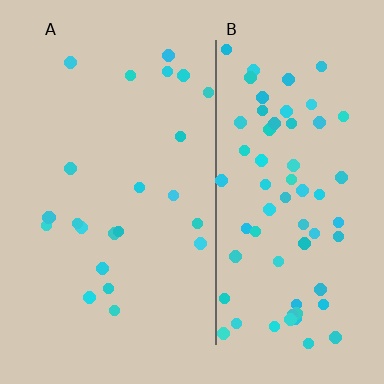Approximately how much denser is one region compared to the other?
Approximately 2.9× — region B over region A.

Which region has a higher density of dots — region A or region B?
B (the right).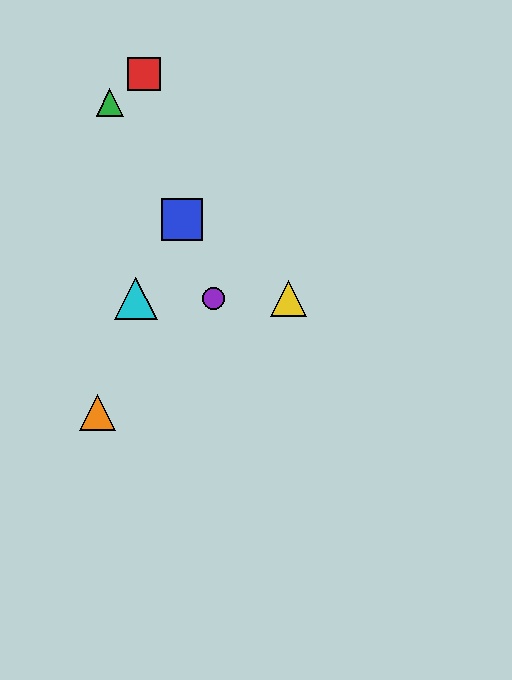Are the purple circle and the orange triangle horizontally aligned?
No, the purple circle is at y≈299 and the orange triangle is at y≈413.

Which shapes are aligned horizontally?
The yellow triangle, the purple circle, the cyan triangle are aligned horizontally.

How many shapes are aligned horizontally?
3 shapes (the yellow triangle, the purple circle, the cyan triangle) are aligned horizontally.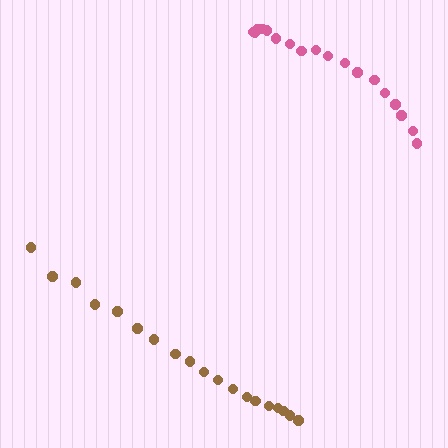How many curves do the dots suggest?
There are 2 distinct paths.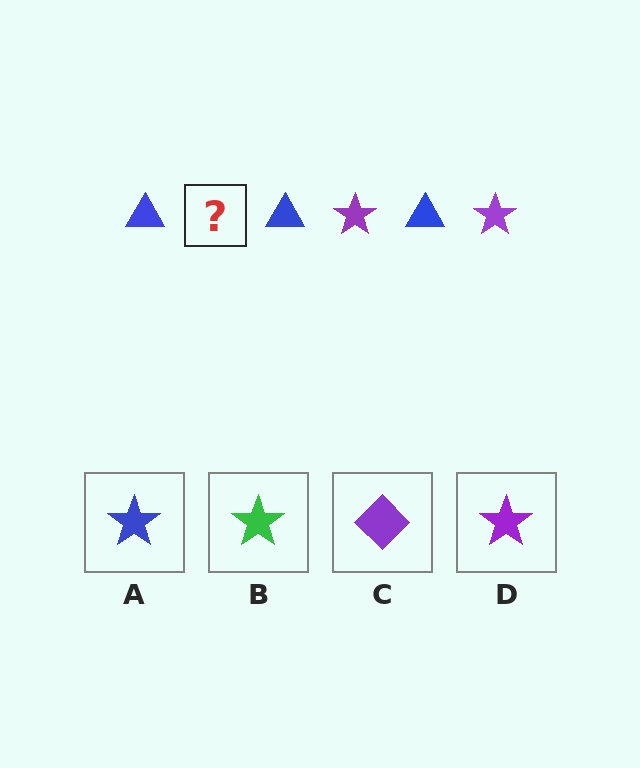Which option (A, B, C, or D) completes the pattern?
D.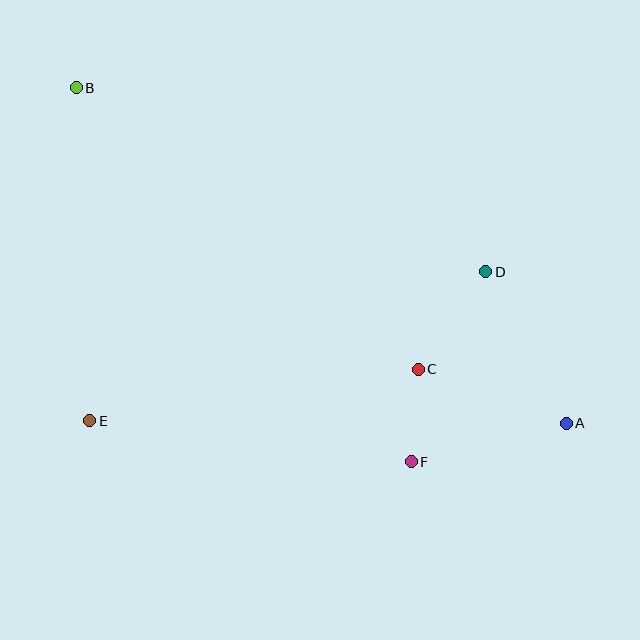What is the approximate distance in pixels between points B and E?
The distance between B and E is approximately 333 pixels.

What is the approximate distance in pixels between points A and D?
The distance between A and D is approximately 172 pixels.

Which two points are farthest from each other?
Points A and B are farthest from each other.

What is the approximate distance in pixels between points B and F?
The distance between B and F is approximately 502 pixels.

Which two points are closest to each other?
Points C and F are closest to each other.